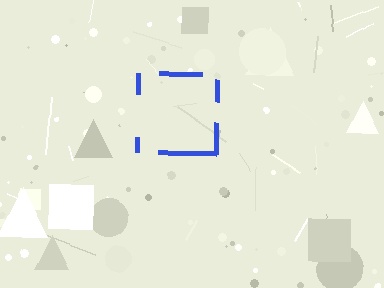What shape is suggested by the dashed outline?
The dashed outline suggests a square.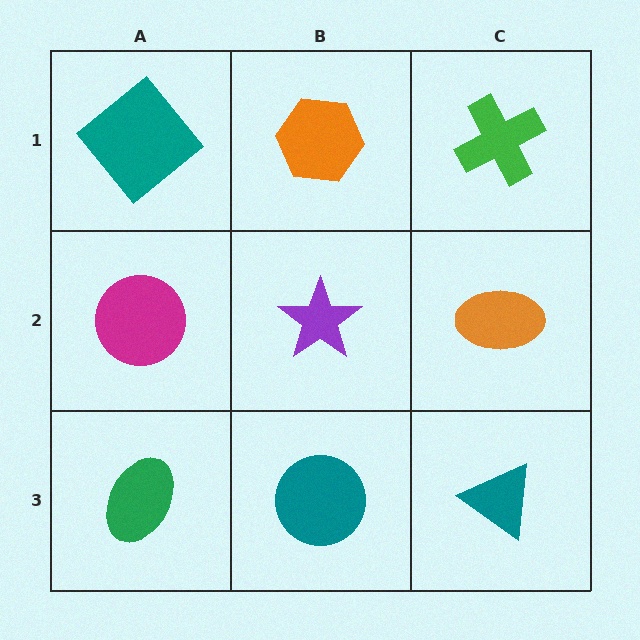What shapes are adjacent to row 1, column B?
A purple star (row 2, column B), a teal diamond (row 1, column A), a green cross (row 1, column C).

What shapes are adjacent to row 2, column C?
A green cross (row 1, column C), a teal triangle (row 3, column C), a purple star (row 2, column B).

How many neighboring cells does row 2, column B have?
4.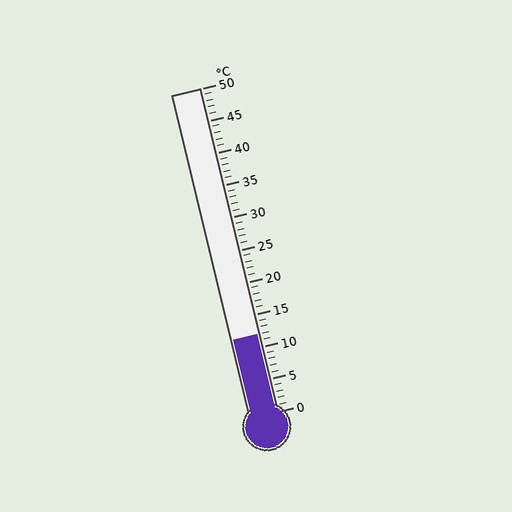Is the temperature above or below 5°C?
The temperature is above 5°C.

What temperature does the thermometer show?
The thermometer shows approximately 12°C.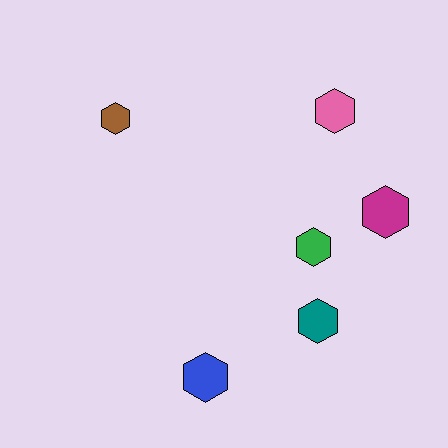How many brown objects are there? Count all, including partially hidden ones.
There is 1 brown object.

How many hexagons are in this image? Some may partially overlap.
There are 6 hexagons.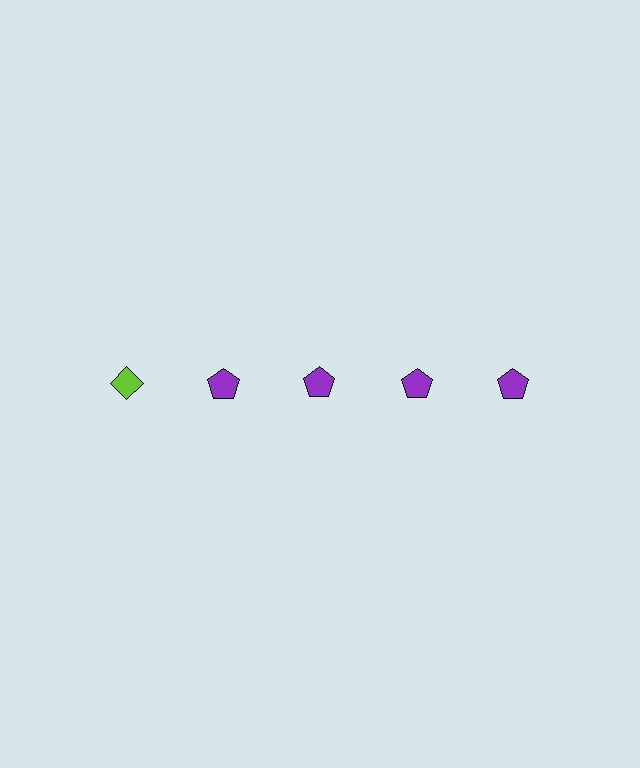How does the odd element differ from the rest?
It differs in both color (lime instead of purple) and shape (diamond instead of pentagon).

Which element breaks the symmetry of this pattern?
The lime diamond in the top row, leftmost column breaks the symmetry. All other shapes are purple pentagons.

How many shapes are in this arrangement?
There are 5 shapes arranged in a grid pattern.